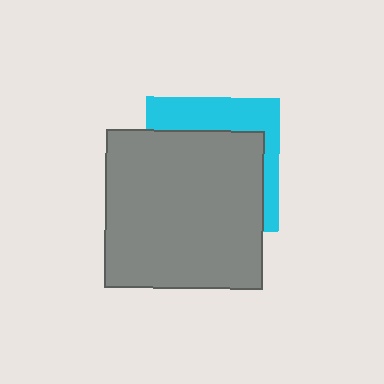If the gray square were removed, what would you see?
You would see the complete cyan square.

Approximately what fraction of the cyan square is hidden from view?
Roughly 67% of the cyan square is hidden behind the gray square.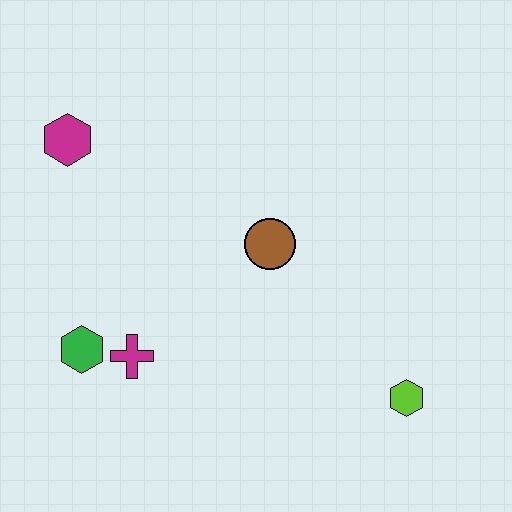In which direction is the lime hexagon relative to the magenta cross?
The lime hexagon is to the right of the magenta cross.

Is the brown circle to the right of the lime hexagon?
No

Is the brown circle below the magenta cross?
No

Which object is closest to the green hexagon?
The magenta cross is closest to the green hexagon.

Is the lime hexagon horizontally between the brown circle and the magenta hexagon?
No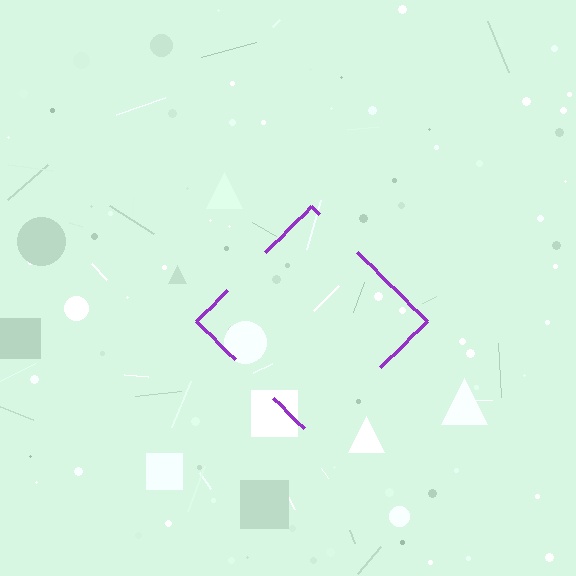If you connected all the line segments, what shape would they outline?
They would outline a diamond.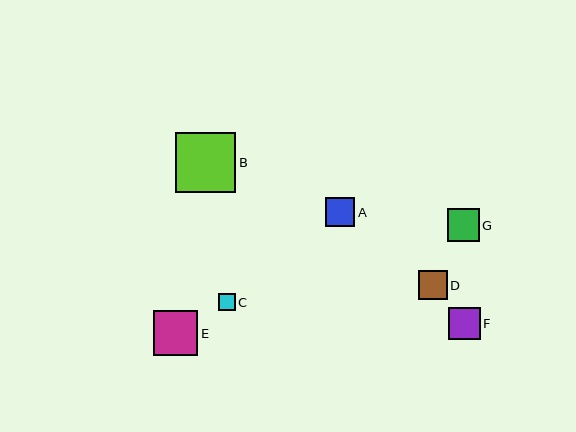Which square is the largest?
Square B is the largest with a size of approximately 60 pixels.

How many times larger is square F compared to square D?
Square F is approximately 1.1 times the size of square D.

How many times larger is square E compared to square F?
Square E is approximately 1.4 times the size of square F.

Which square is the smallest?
Square C is the smallest with a size of approximately 17 pixels.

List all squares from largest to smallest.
From largest to smallest: B, E, G, F, A, D, C.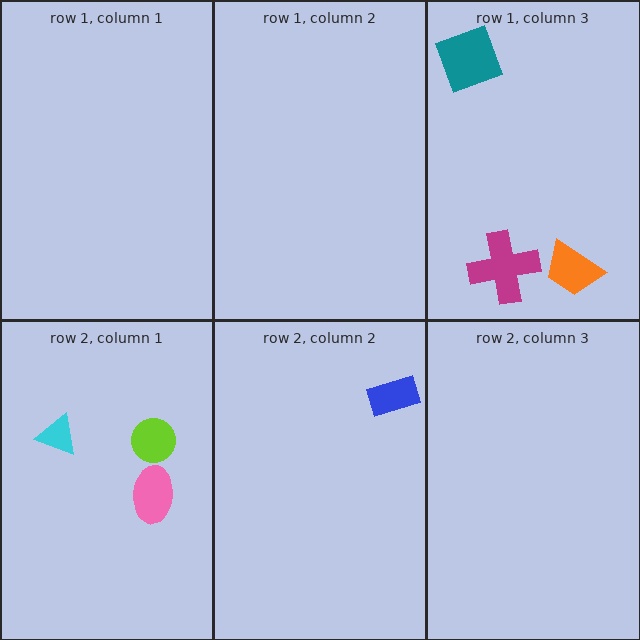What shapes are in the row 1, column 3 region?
The teal square, the magenta cross, the orange trapezoid.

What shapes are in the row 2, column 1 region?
The cyan triangle, the pink ellipse, the lime circle.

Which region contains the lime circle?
The row 2, column 1 region.